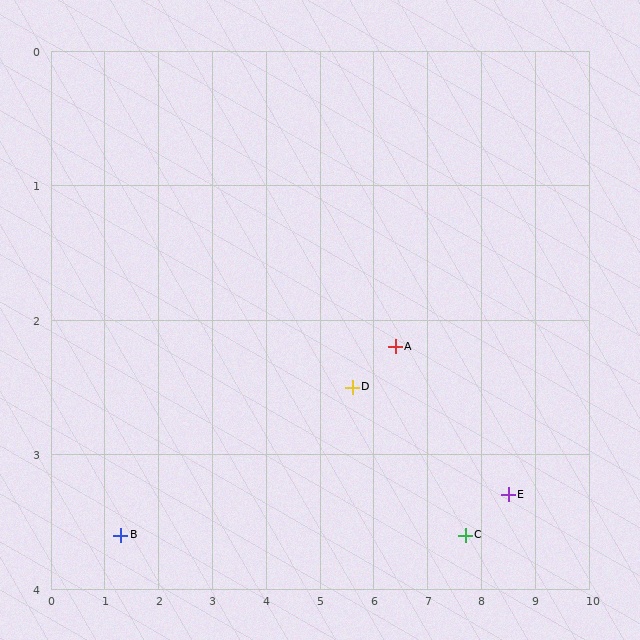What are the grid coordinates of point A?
Point A is at approximately (6.4, 2.2).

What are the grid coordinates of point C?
Point C is at approximately (7.7, 3.6).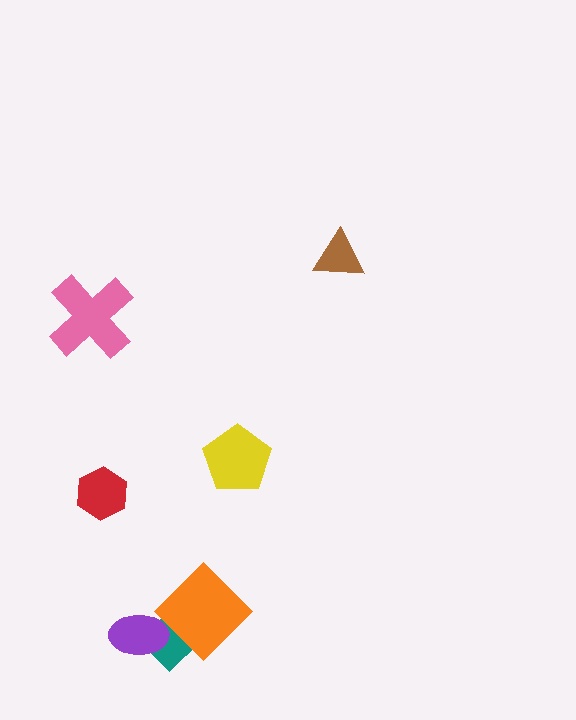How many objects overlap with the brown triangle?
0 objects overlap with the brown triangle.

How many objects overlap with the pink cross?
0 objects overlap with the pink cross.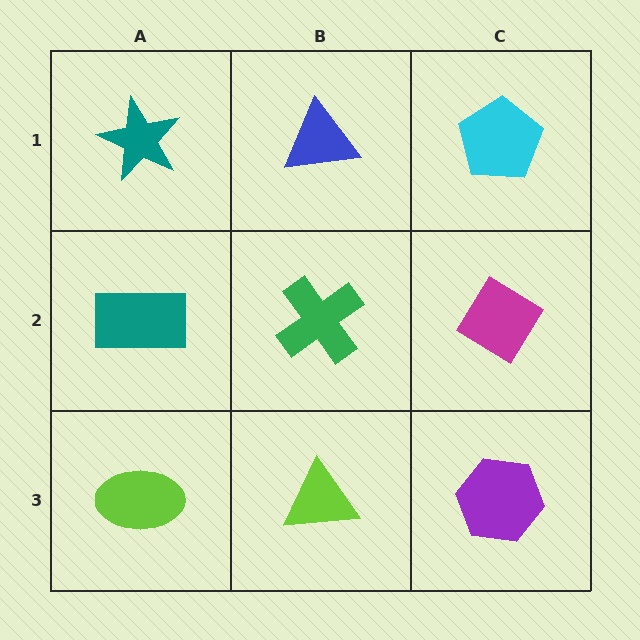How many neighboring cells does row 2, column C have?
3.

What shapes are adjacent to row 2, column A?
A teal star (row 1, column A), a lime ellipse (row 3, column A), a green cross (row 2, column B).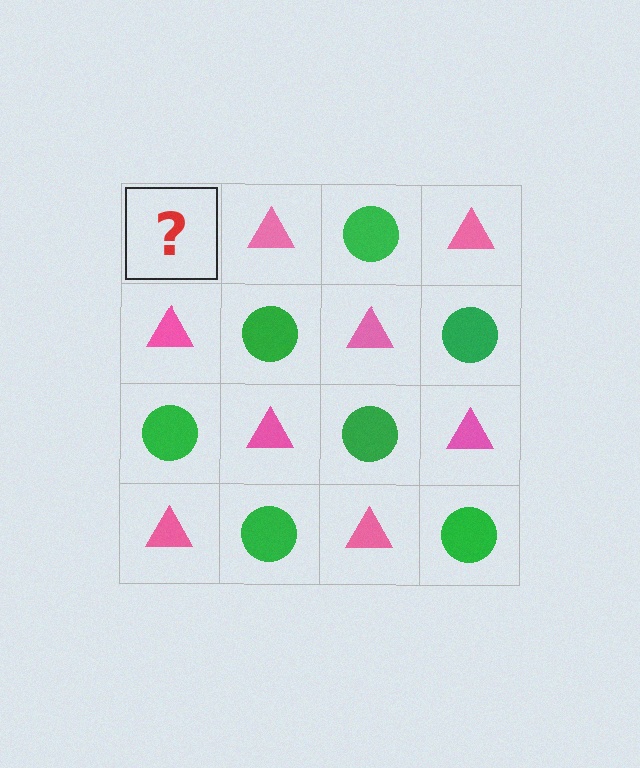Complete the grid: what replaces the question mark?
The question mark should be replaced with a green circle.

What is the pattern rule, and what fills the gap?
The rule is that it alternates green circle and pink triangle in a checkerboard pattern. The gap should be filled with a green circle.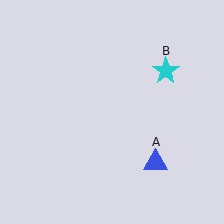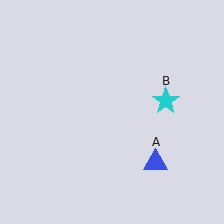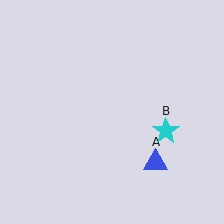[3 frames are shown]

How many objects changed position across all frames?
1 object changed position: cyan star (object B).